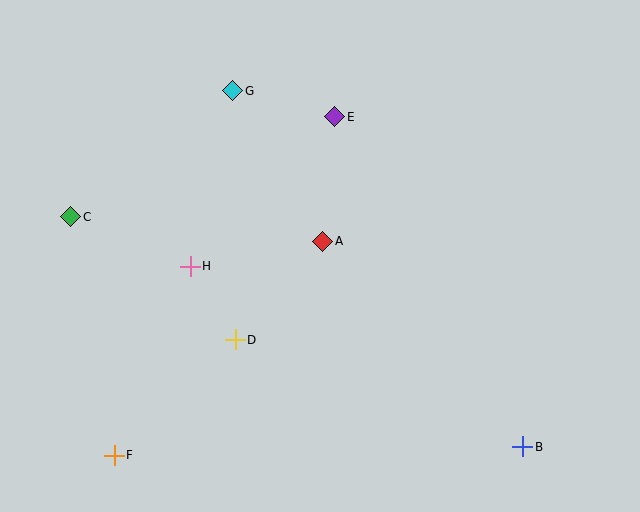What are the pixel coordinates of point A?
Point A is at (323, 241).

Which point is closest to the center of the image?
Point A at (323, 241) is closest to the center.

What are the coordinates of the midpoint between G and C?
The midpoint between G and C is at (152, 154).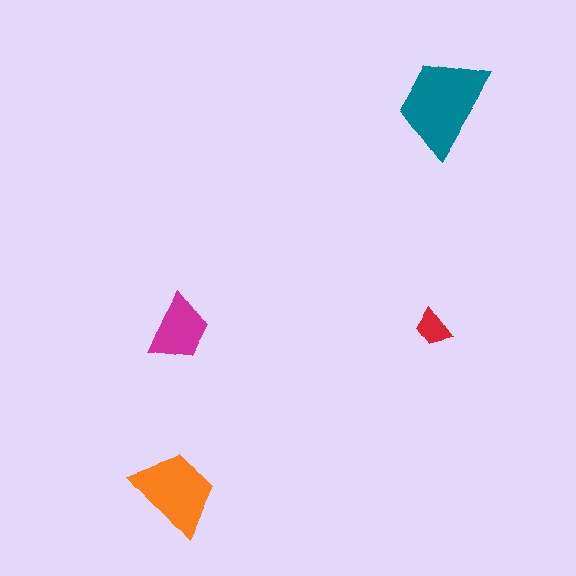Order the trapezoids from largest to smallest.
the teal one, the orange one, the magenta one, the red one.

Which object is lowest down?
The orange trapezoid is bottommost.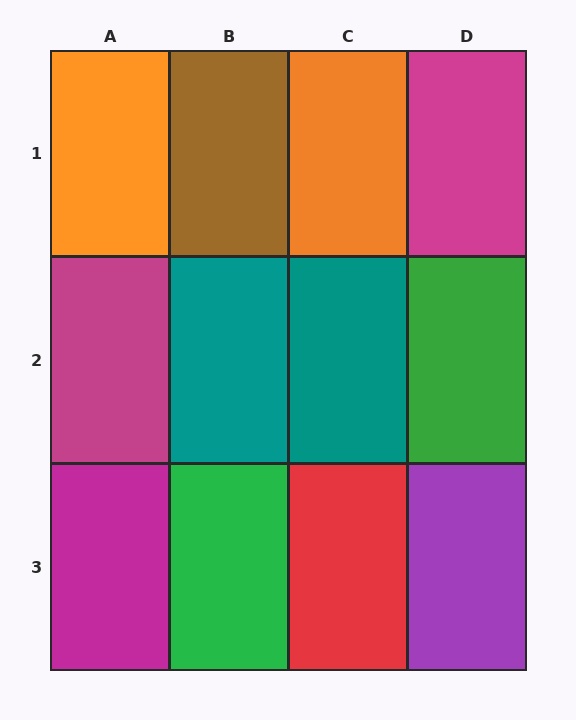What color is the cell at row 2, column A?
Magenta.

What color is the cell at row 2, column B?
Teal.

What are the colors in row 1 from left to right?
Orange, brown, orange, magenta.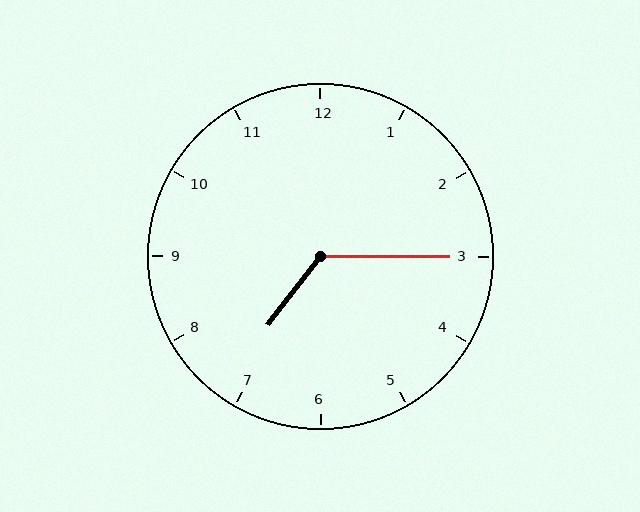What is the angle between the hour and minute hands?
Approximately 128 degrees.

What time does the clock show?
7:15.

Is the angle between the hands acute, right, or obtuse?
It is obtuse.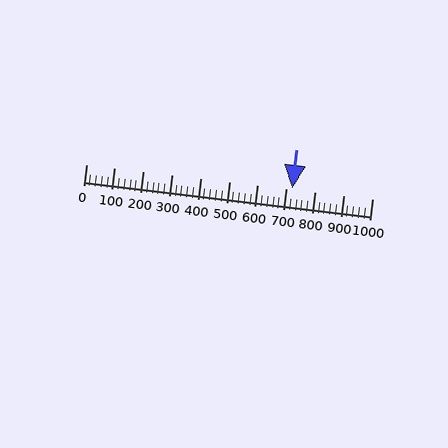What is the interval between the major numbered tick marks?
The major tick marks are spaced 100 units apart.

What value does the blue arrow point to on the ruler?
The blue arrow points to approximately 720.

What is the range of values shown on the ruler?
The ruler shows values from 0 to 1000.